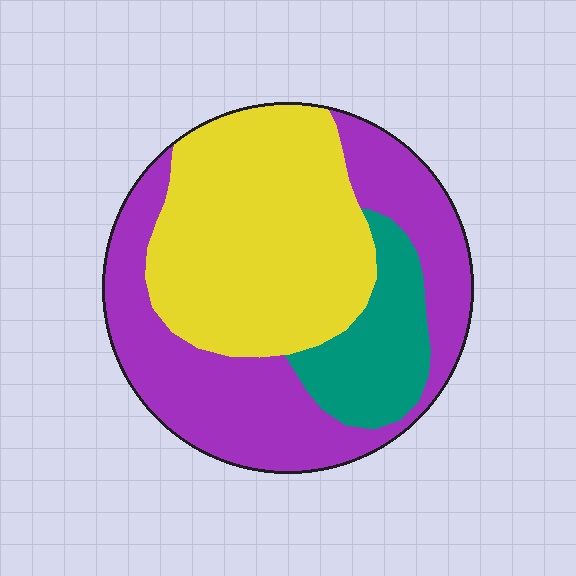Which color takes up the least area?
Teal, at roughly 15%.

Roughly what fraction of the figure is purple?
Purple covers about 40% of the figure.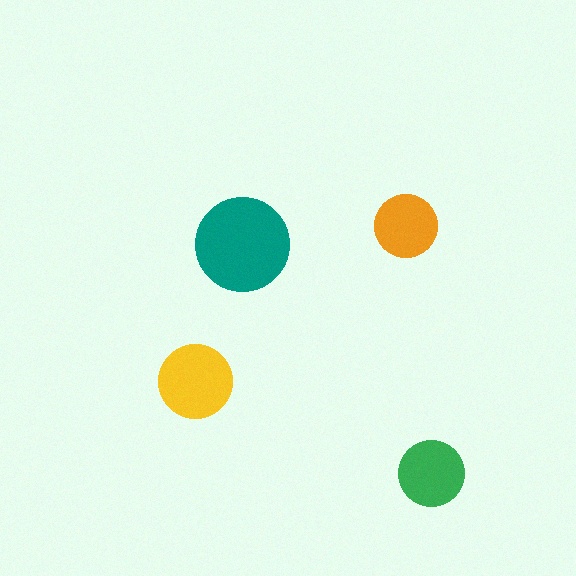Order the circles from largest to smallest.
the teal one, the yellow one, the green one, the orange one.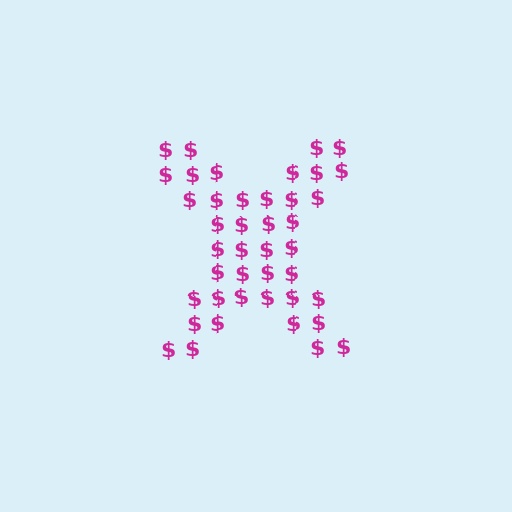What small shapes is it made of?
It is made of small dollar signs.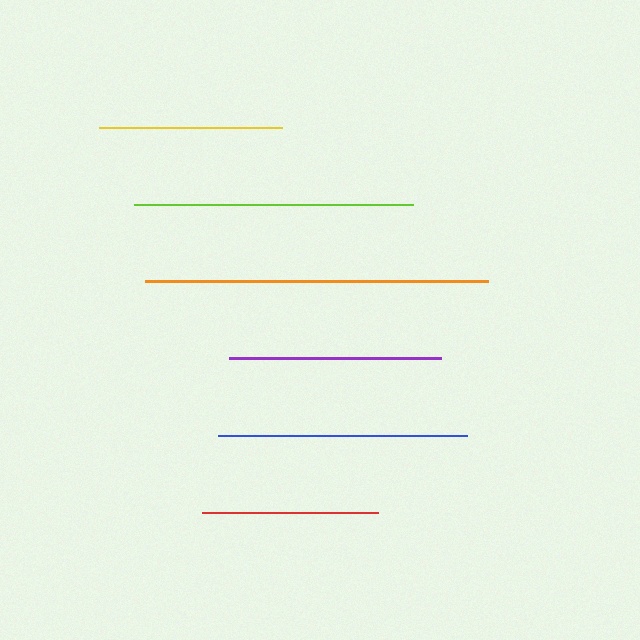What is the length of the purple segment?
The purple segment is approximately 212 pixels long.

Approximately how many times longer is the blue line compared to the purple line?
The blue line is approximately 1.2 times the length of the purple line.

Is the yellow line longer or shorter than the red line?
The yellow line is longer than the red line.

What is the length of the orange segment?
The orange segment is approximately 343 pixels long.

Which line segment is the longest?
The orange line is the longest at approximately 343 pixels.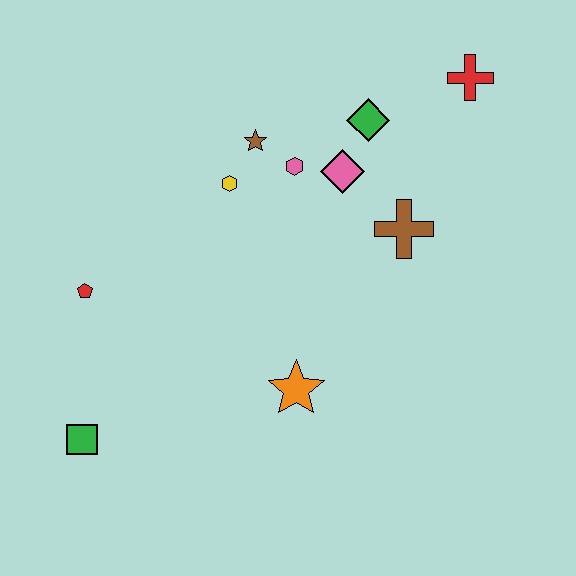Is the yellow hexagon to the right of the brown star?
No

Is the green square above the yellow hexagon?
No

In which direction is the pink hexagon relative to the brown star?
The pink hexagon is to the right of the brown star.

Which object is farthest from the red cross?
The green square is farthest from the red cross.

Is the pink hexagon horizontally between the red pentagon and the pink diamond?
Yes